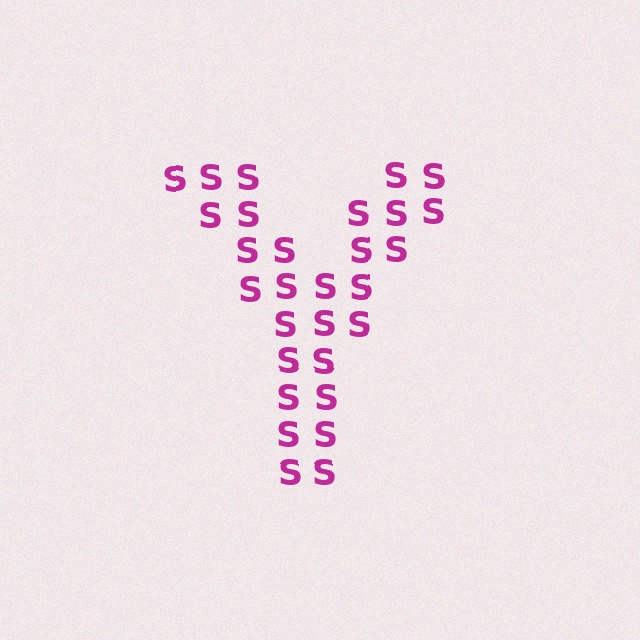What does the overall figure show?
The overall figure shows the letter Y.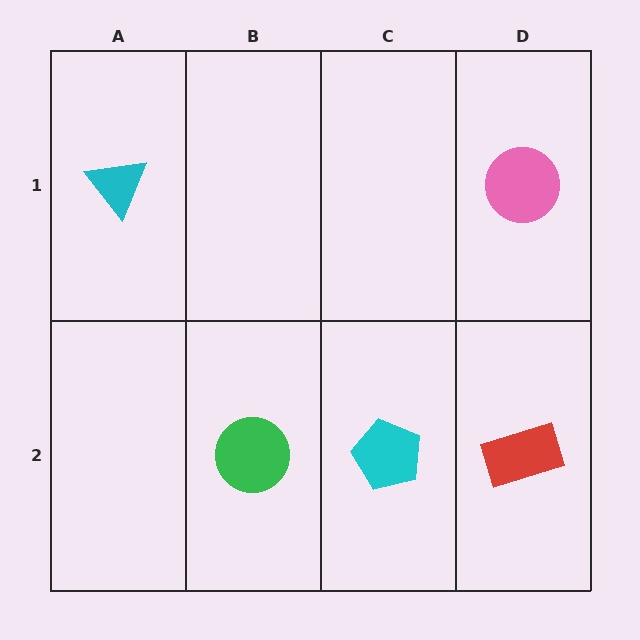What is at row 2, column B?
A green circle.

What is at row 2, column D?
A red rectangle.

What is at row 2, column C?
A cyan pentagon.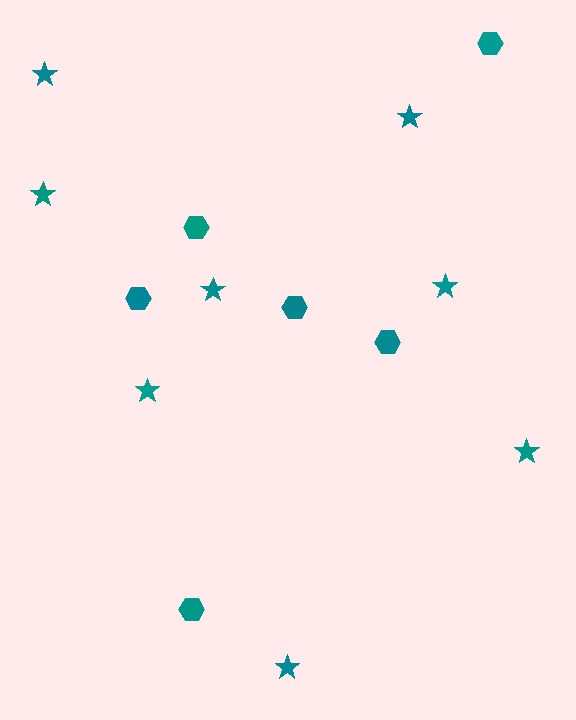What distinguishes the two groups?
There are 2 groups: one group of hexagons (6) and one group of stars (8).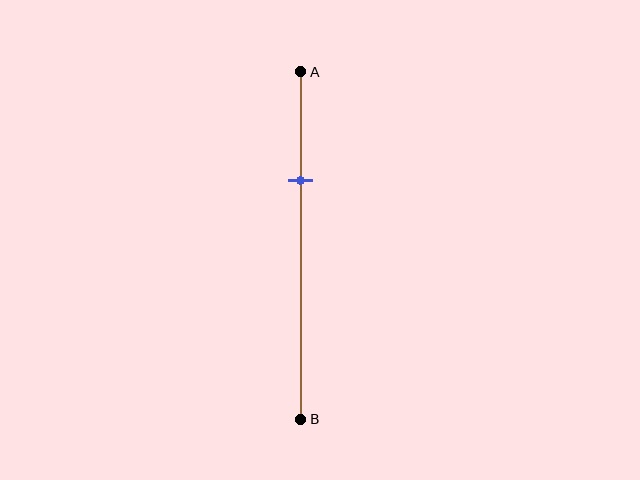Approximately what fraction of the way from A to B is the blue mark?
The blue mark is approximately 30% of the way from A to B.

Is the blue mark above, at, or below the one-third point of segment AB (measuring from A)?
The blue mark is approximately at the one-third point of segment AB.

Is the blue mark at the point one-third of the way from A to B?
Yes, the mark is approximately at the one-third point.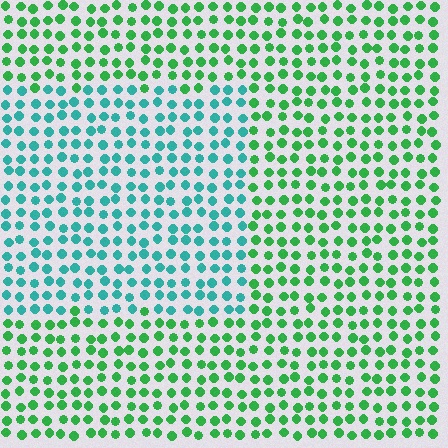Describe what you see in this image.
The image is filled with small green elements in a uniform arrangement. A rectangle-shaped region is visible where the elements are tinted to a slightly different hue, forming a subtle color boundary.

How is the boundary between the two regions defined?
The boundary is defined purely by a slight shift in hue (about 44 degrees). Spacing, size, and orientation are identical on both sides.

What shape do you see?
I see a rectangle.